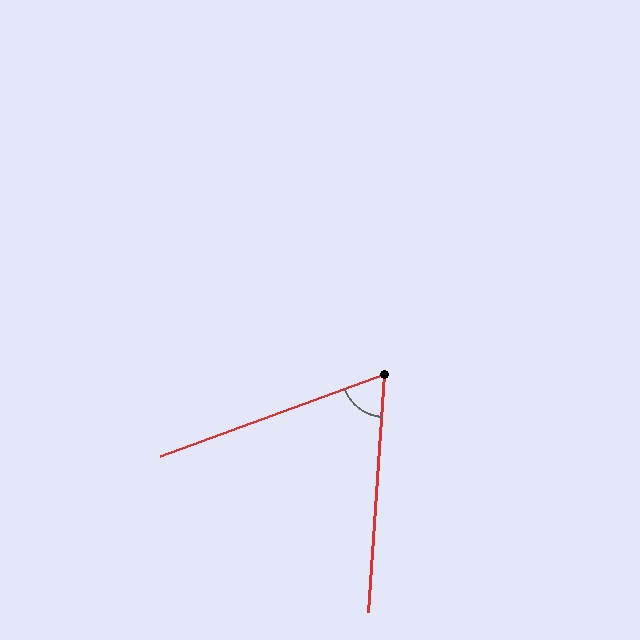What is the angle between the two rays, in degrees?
Approximately 66 degrees.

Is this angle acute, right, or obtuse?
It is acute.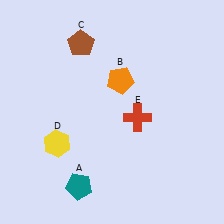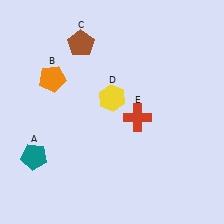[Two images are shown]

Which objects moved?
The objects that moved are: the teal pentagon (A), the orange pentagon (B), the yellow hexagon (D).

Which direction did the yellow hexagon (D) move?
The yellow hexagon (D) moved right.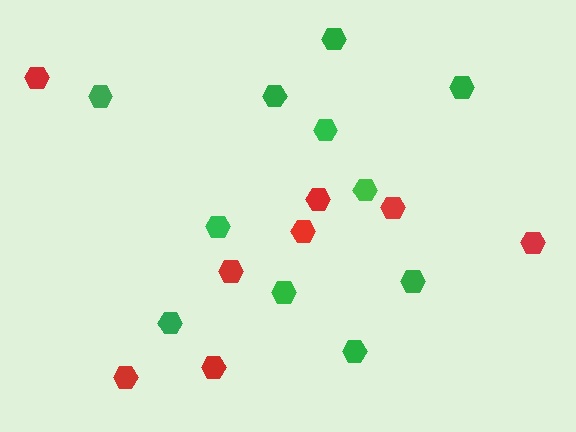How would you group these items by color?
There are 2 groups: one group of green hexagons (11) and one group of red hexagons (8).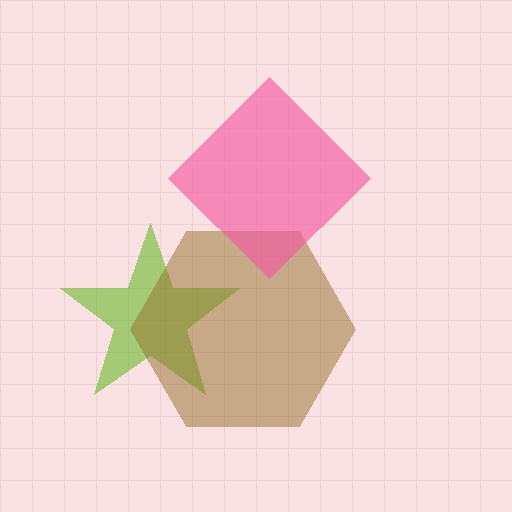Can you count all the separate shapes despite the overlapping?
Yes, there are 3 separate shapes.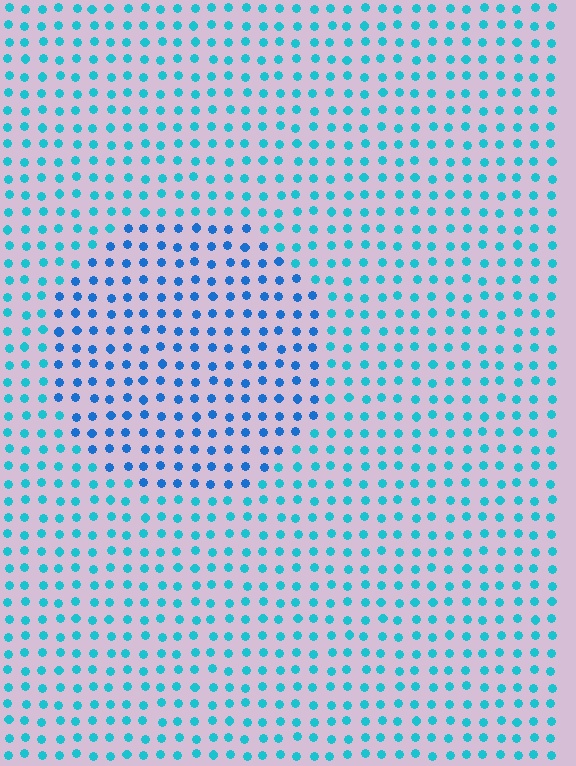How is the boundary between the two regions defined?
The boundary is defined purely by a slight shift in hue (about 28 degrees). Spacing, size, and orientation are identical on both sides.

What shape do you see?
I see a circle.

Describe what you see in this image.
The image is filled with small cyan elements in a uniform arrangement. A circle-shaped region is visible where the elements are tinted to a slightly different hue, forming a subtle color boundary.